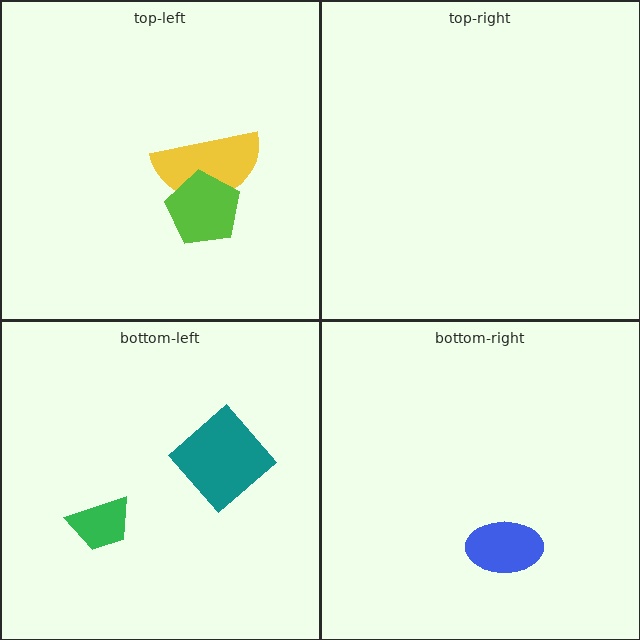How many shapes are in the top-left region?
2.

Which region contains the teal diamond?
The bottom-left region.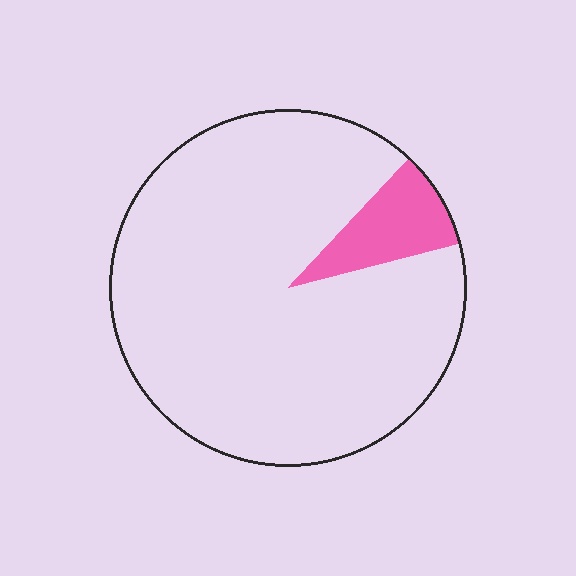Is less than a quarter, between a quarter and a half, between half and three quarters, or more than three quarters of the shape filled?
Less than a quarter.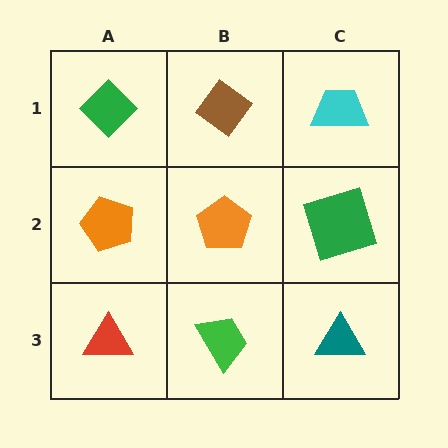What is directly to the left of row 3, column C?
A green trapezoid.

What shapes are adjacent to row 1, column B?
An orange pentagon (row 2, column B), a green diamond (row 1, column A), a cyan trapezoid (row 1, column C).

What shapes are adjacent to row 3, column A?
An orange pentagon (row 2, column A), a green trapezoid (row 3, column B).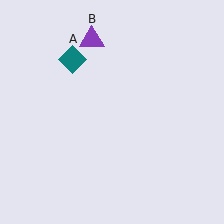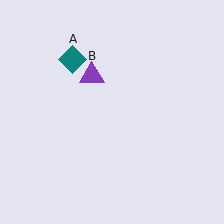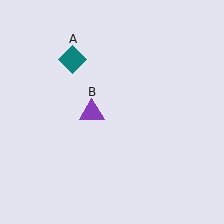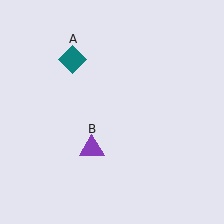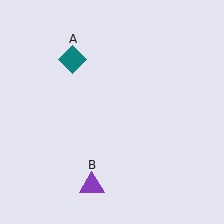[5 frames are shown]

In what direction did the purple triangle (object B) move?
The purple triangle (object B) moved down.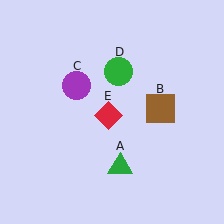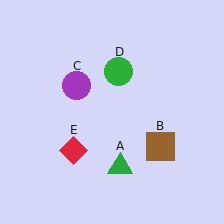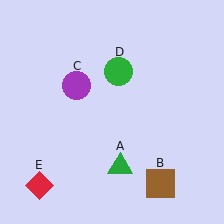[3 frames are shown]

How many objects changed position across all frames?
2 objects changed position: brown square (object B), red diamond (object E).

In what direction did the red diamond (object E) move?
The red diamond (object E) moved down and to the left.